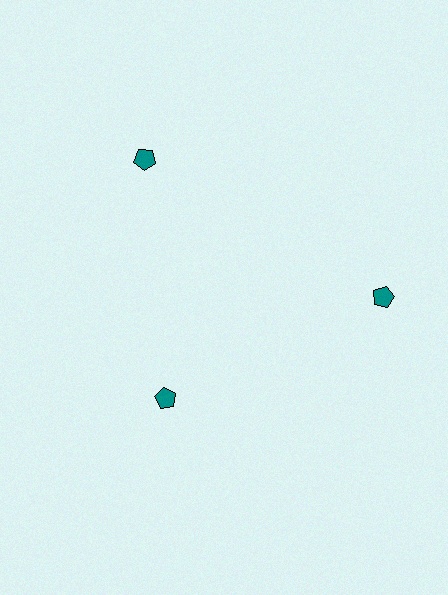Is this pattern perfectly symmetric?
No. The 3 teal pentagons are arranged in a ring, but one element near the 7 o'clock position is pulled inward toward the center, breaking the 3-fold rotational symmetry.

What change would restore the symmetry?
The symmetry would be restored by moving it outward, back onto the ring so that all 3 pentagons sit at equal angles and equal distance from the center.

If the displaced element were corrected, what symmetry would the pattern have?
It would have 3-fold rotational symmetry — the pattern would map onto itself every 120 degrees.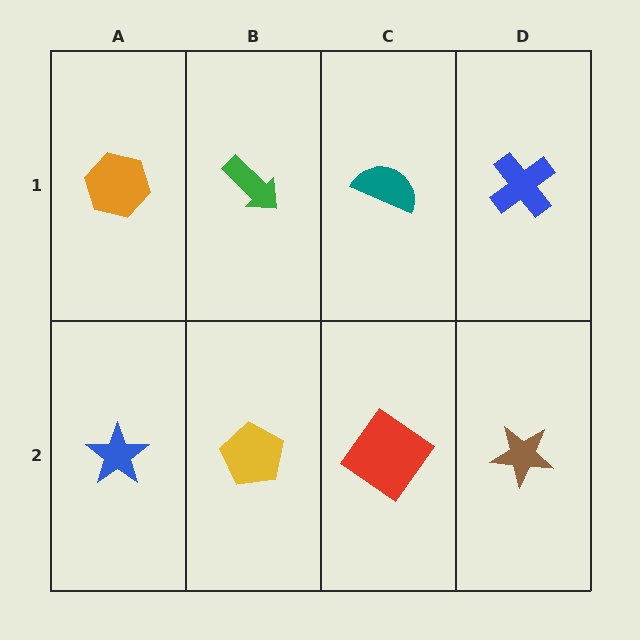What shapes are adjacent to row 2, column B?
A green arrow (row 1, column B), a blue star (row 2, column A), a red diamond (row 2, column C).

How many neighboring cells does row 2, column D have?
2.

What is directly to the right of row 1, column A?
A green arrow.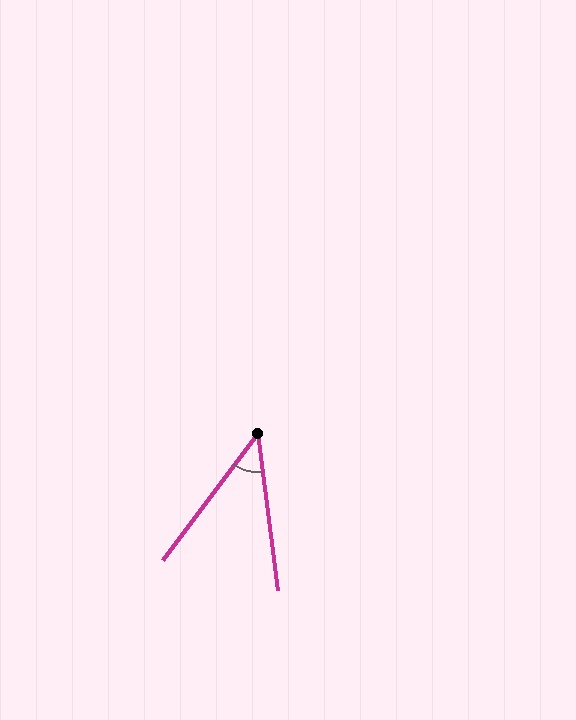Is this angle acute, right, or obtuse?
It is acute.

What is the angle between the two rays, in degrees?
Approximately 44 degrees.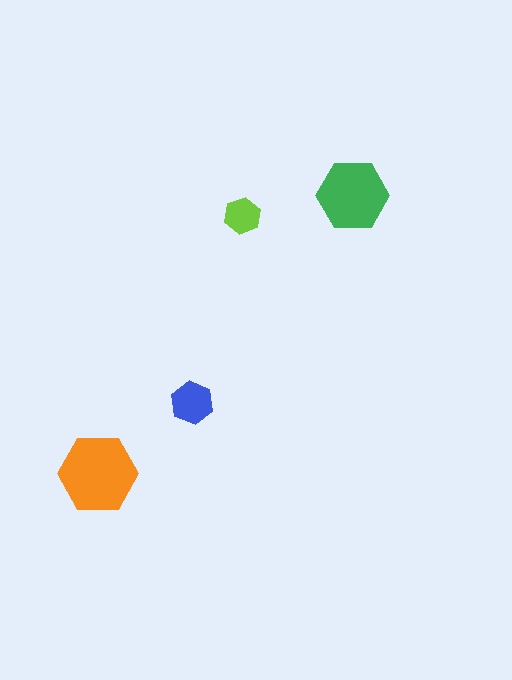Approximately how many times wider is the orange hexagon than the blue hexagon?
About 2 times wider.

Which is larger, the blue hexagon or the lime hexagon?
The blue one.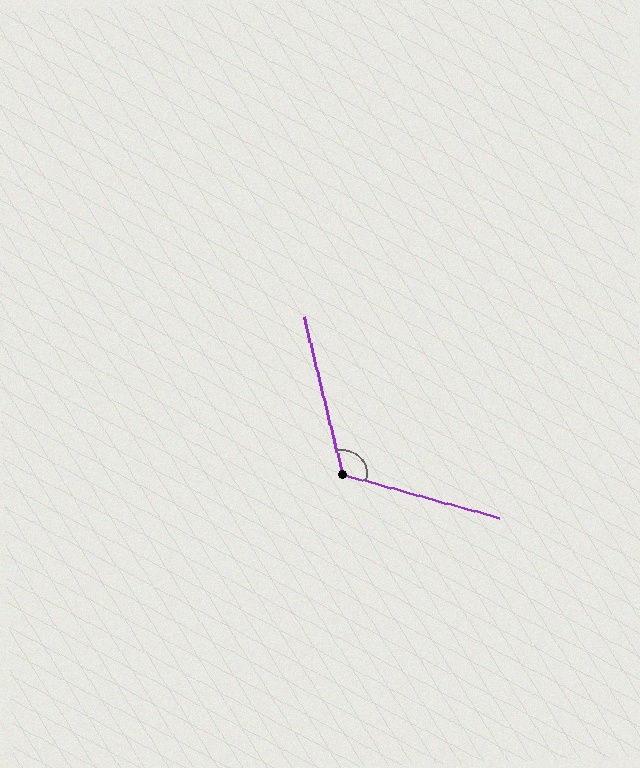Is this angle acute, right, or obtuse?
It is obtuse.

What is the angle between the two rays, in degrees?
Approximately 119 degrees.